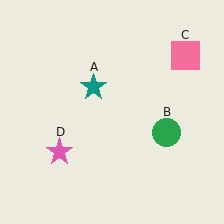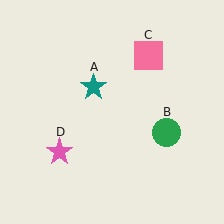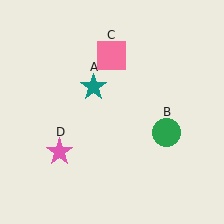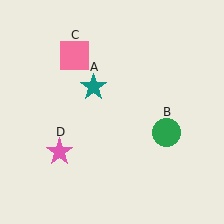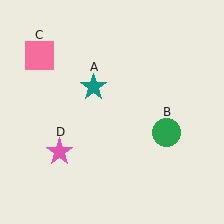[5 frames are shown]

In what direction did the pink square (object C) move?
The pink square (object C) moved left.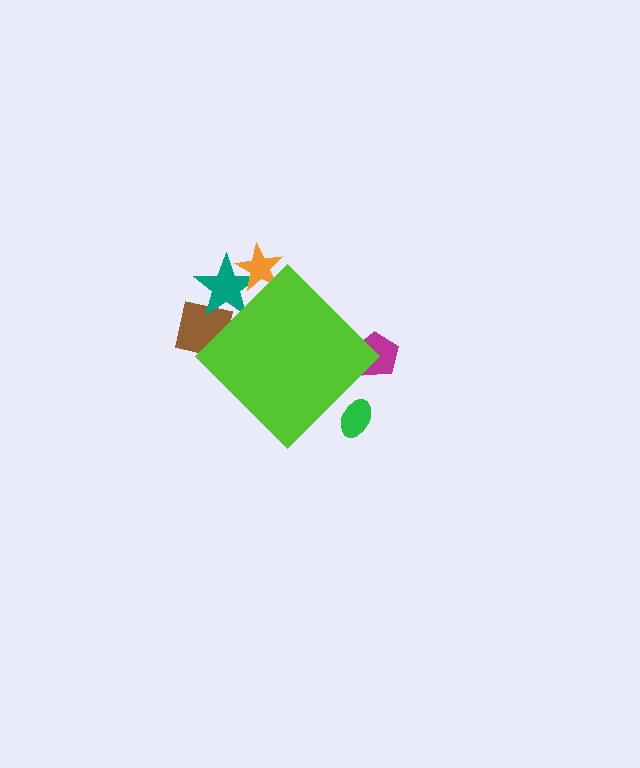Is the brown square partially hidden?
Yes, the brown square is partially hidden behind the lime diamond.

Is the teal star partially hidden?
Yes, the teal star is partially hidden behind the lime diamond.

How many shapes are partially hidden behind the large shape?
5 shapes are partially hidden.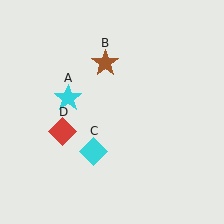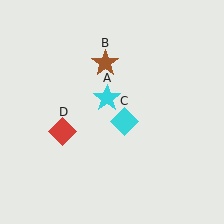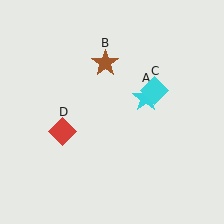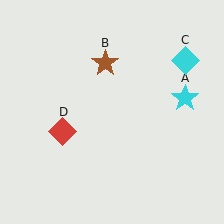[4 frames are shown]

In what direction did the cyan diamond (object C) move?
The cyan diamond (object C) moved up and to the right.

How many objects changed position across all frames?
2 objects changed position: cyan star (object A), cyan diamond (object C).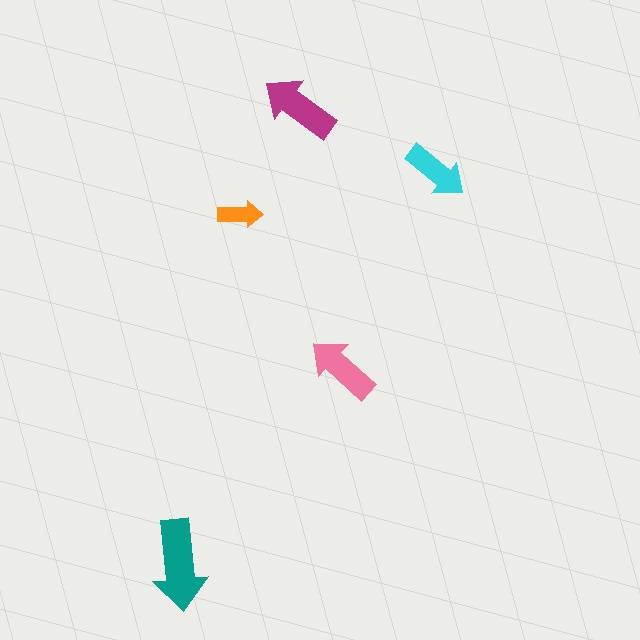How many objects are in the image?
There are 5 objects in the image.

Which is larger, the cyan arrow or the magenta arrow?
The magenta one.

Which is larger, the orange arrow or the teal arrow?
The teal one.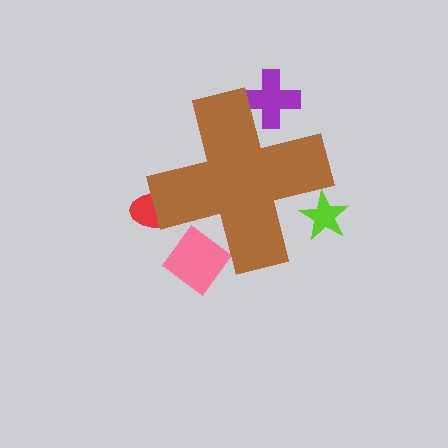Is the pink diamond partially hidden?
Yes, the pink diamond is partially hidden behind the brown cross.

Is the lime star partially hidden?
Yes, the lime star is partially hidden behind the brown cross.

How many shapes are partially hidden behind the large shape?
4 shapes are partially hidden.